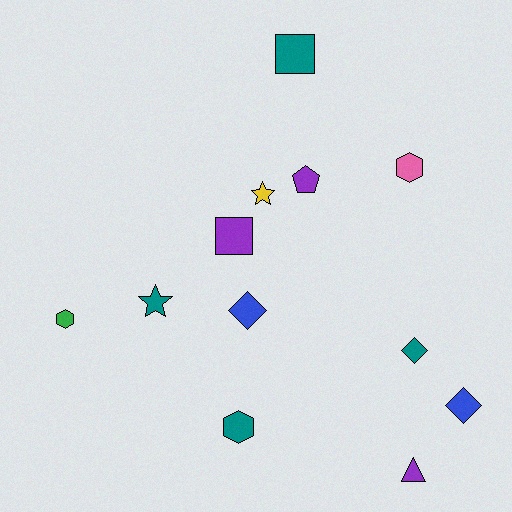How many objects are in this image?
There are 12 objects.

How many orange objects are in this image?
There are no orange objects.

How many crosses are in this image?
There are no crosses.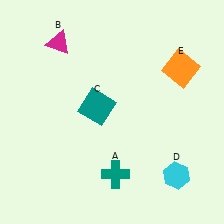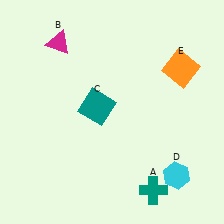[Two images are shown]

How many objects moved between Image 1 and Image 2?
1 object moved between the two images.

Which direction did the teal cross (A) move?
The teal cross (A) moved right.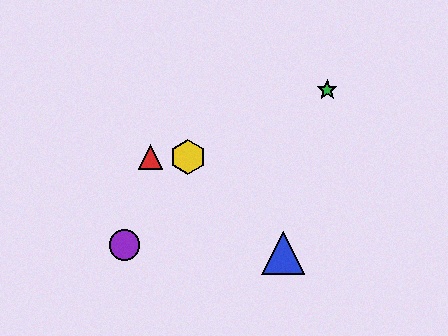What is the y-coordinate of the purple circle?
The purple circle is at y≈245.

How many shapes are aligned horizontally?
2 shapes (the red triangle, the yellow hexagon) are aligned horizontally.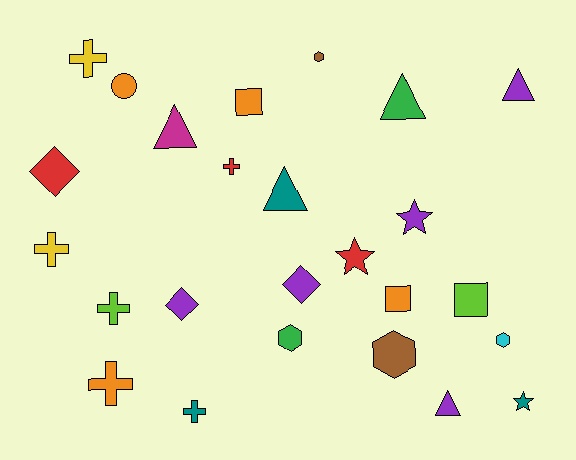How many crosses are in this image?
There are 6 crosses.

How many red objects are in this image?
There are 3 red objects.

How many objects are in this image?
There are 25 objects.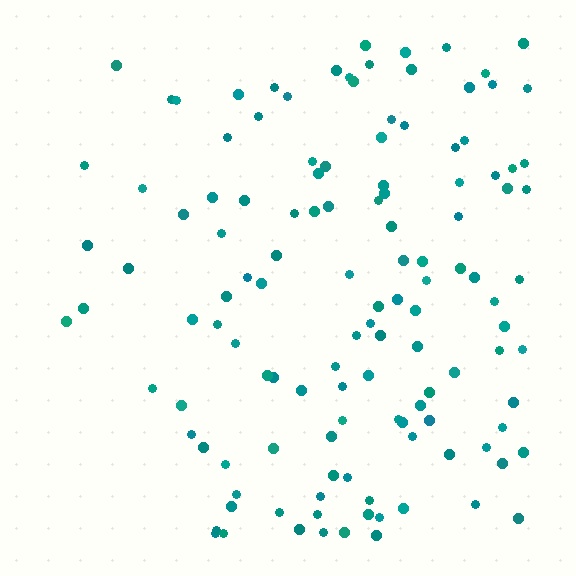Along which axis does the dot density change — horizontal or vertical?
Horizontal.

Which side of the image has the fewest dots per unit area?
The left.